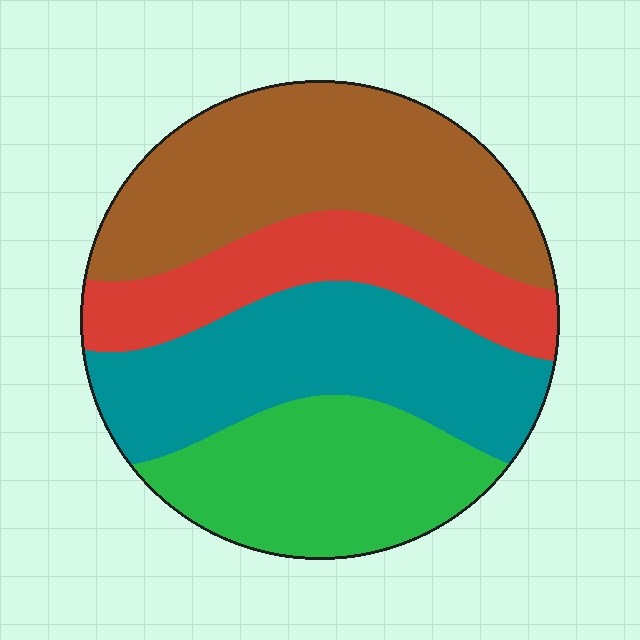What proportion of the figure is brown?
Brown takes up about one third (1/3) of the figure.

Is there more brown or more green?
Brown.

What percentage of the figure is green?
Green takes up about one fifth (1/5) of the figure.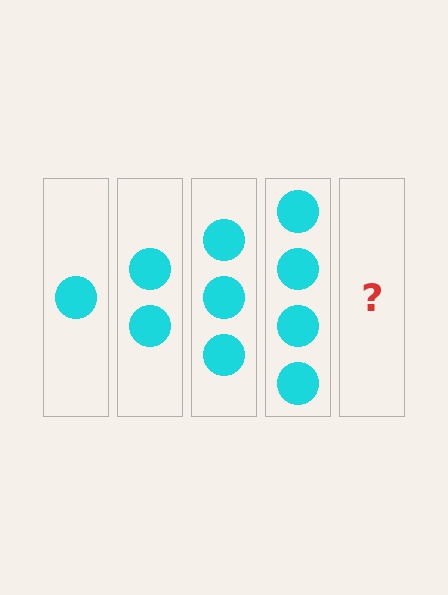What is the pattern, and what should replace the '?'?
The pattern is that each step adds one more circle. The '?' should be 5 circles.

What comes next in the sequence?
The next element should be 5 circles.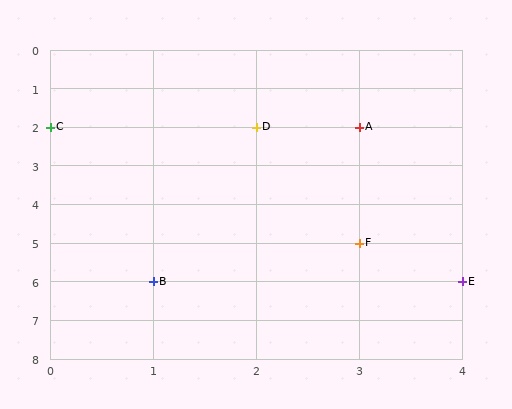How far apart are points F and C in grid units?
Points F and C are 3 columns and 3 rows apart (about 4.2 grid units diagonally).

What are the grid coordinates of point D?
Point D is at grid coordinates (2, 2).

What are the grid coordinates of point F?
Point F is at grid coordinates (3, 5).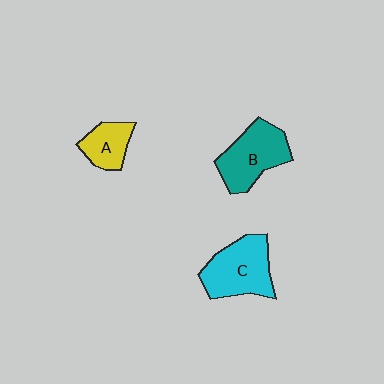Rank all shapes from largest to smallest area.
From largest to smallest: C (cyan), B (teal), A (yellow).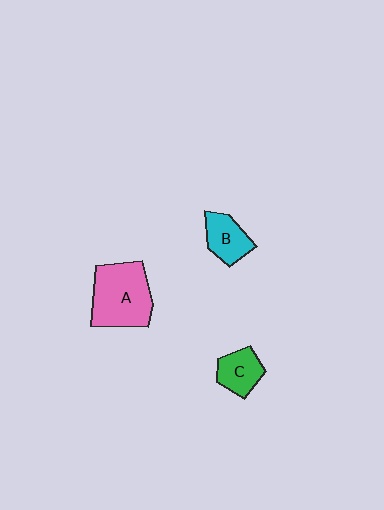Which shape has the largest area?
Shape A (pink).